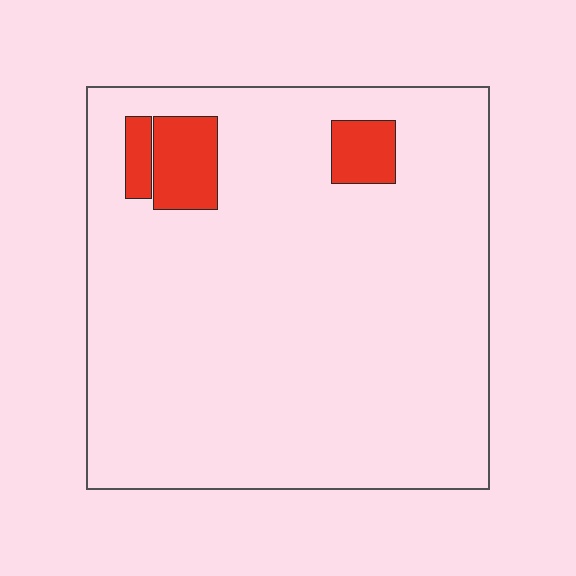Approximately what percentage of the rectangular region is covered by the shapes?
Approximately 10%.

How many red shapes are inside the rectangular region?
3.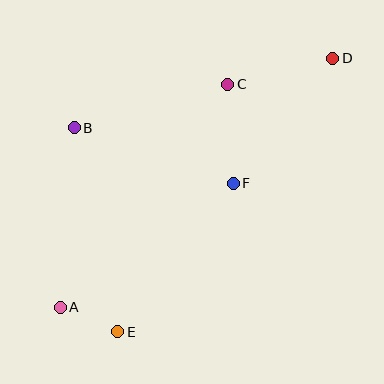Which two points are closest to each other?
Points A and E are closest to each other.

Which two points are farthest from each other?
Points A and D are farthest from each other.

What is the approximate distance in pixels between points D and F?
The distance between D and F is approximately 160 pixels.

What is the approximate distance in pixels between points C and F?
The distance between C and F is approximately 99 pixels.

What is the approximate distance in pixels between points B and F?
The distance between B and F is approximately 168 pixels.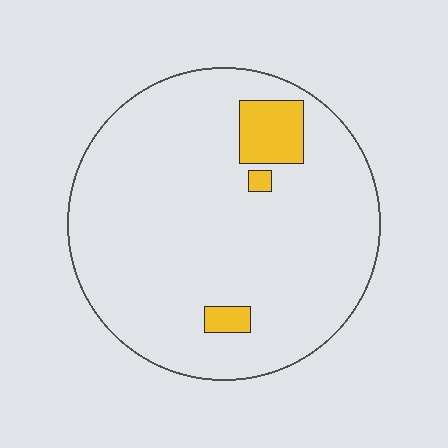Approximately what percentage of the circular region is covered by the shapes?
Approximately 10%.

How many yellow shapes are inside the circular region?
3.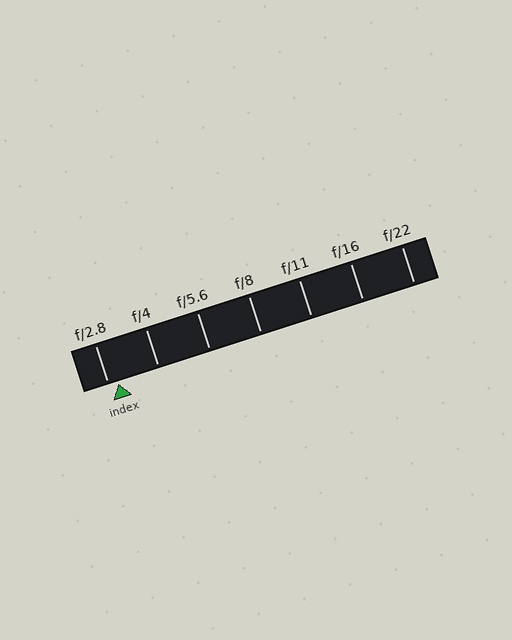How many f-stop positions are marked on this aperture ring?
There are 7 f-stop positions marked.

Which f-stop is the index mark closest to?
The index mark is closest to f/2.8.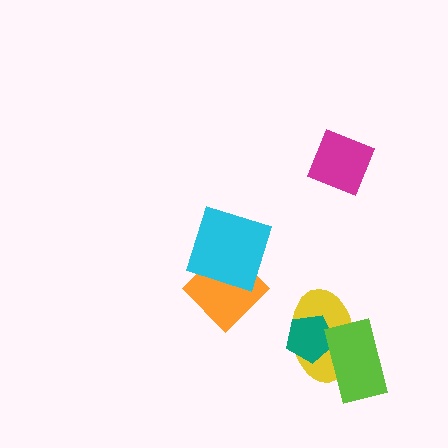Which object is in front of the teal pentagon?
The lime rectangle is in front of the teal pentagon.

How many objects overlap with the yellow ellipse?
2 objects overlap with the yellow ellipse.